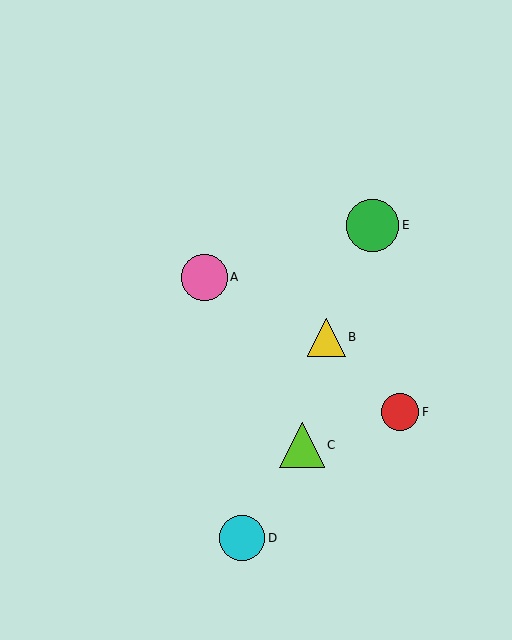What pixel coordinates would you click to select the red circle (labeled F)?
Click at (400, 412) to select the red circle F.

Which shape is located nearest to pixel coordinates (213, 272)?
The pink circle (labeled A) at (205, 277) is nearest to that location.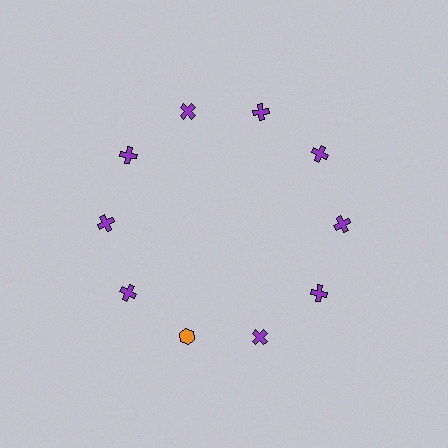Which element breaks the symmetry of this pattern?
The orange hexagon at roughly the 7 o'clock position breaks the symmetry. All other shapes are purple crosses.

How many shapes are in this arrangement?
There are 10 shapes arranged in a ring pattern.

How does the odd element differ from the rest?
It differs in both color (orange instead of purple) and shape (hexagon instead of cross).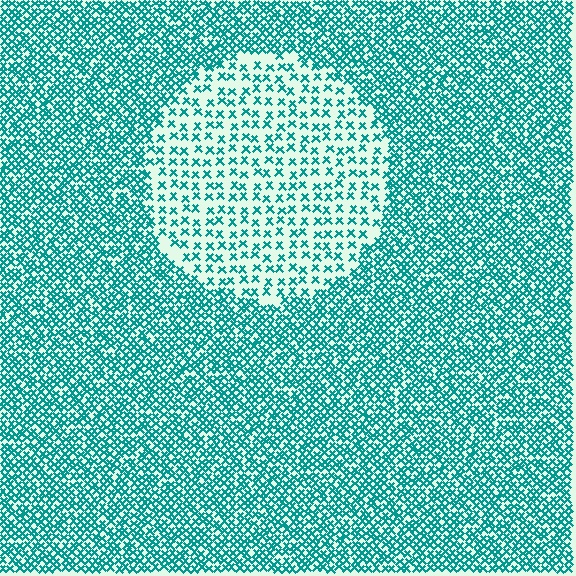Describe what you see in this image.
The image contains small teal elements arranged at two different densities. A circle-shaped region is visible where the elements are less densely packed than the surrounding area.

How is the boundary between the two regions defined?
The boundary is defined by a change in element density (approximately 2.4x ratio). All elements are the same color, size, and shape.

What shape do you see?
I see a circle.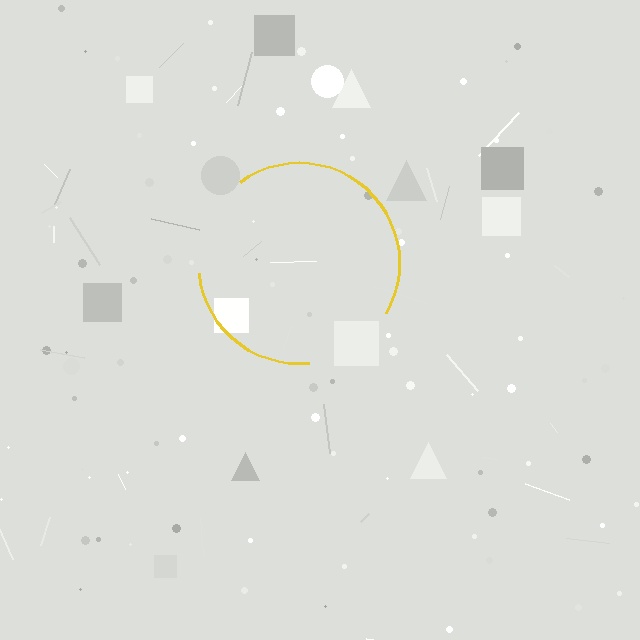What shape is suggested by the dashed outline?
The dashed outline suggests a circle.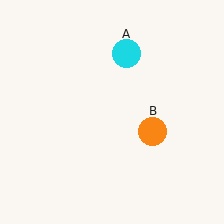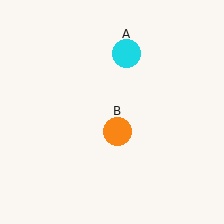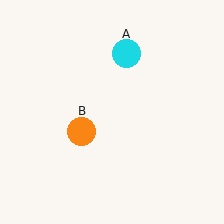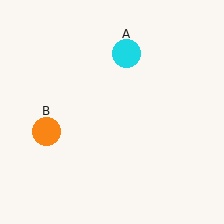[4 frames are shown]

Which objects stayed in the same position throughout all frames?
Cyan circle (object A) remained stationary.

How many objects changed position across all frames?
1 object changed position: orange circle (object B).